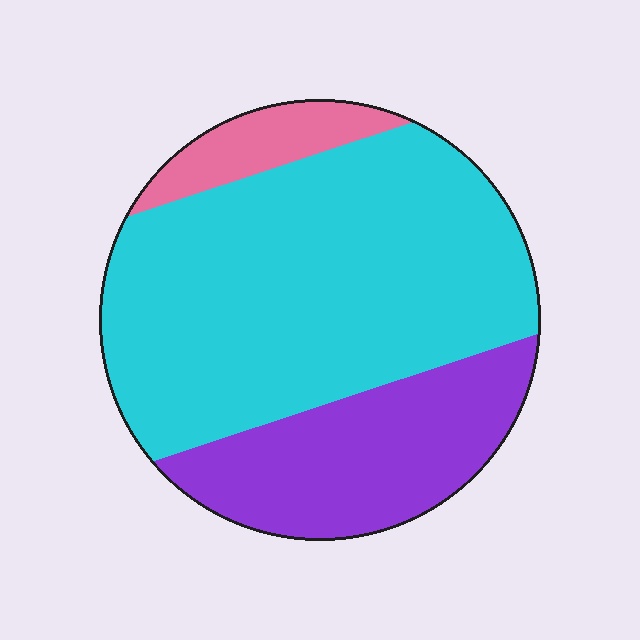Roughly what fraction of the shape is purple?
Purple takes up about one quarter (1/4) of the shape.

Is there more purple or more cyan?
Cyan.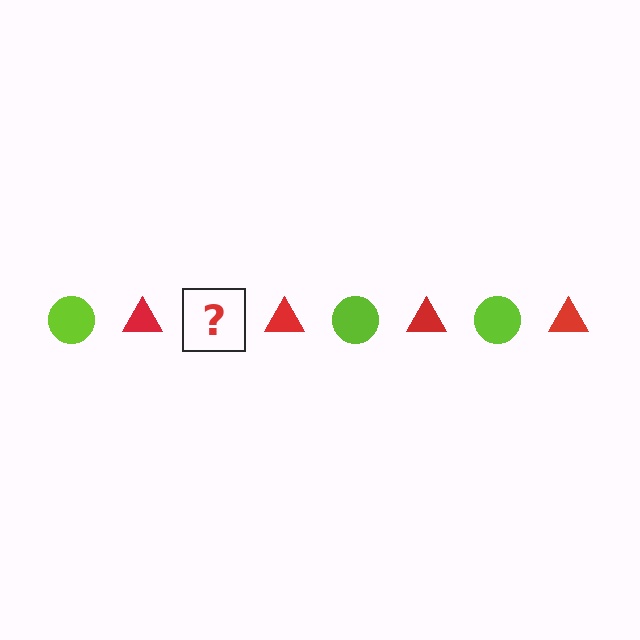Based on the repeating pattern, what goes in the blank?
The blank should be a lime circle.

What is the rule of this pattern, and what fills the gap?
The rule is that the pattern alternates between lime circle and red triangle. The gap should be filled with a lime circle.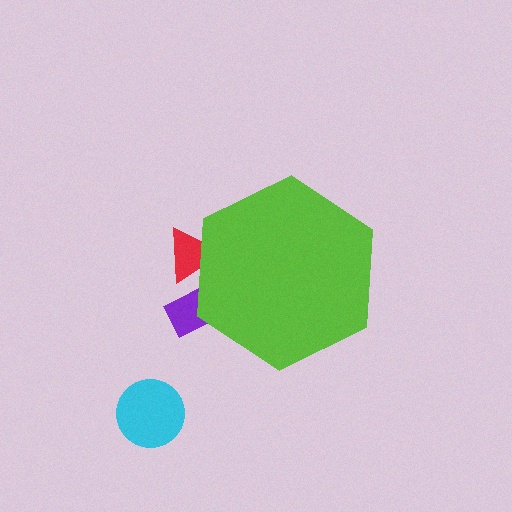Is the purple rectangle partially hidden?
Yes, the purple rectangle is partially hidden behind the lime hexagon.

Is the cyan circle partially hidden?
No, the cyan circle is fully visible.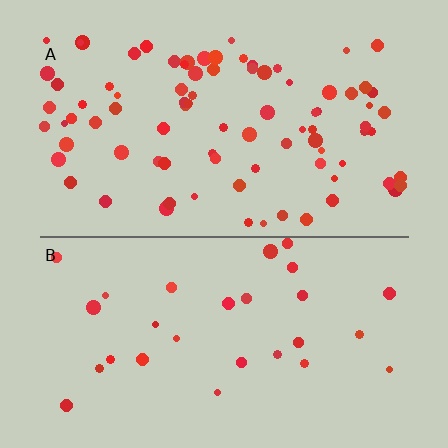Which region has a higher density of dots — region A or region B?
A (the top).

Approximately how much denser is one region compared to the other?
Approximately 3.0× — region A over region B.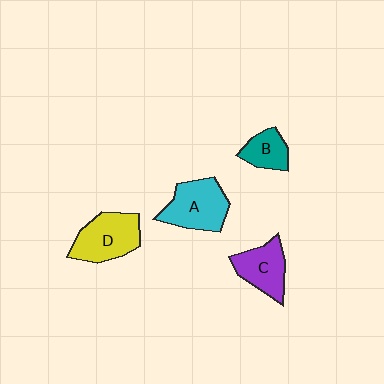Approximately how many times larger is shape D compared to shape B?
Approximately 1.8 times.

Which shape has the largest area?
Shape A (cyan).